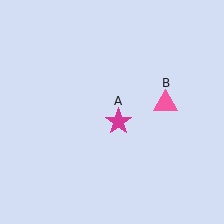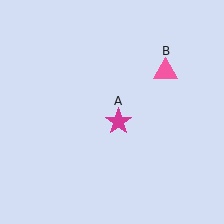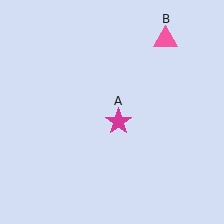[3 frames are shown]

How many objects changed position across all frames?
1 object changed position: pink triangle (object B).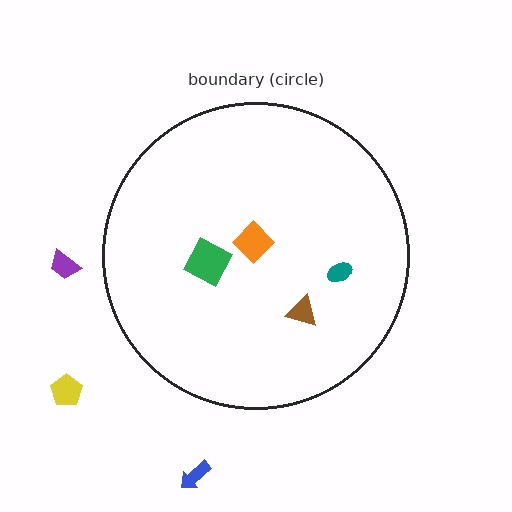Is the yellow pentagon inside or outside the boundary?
Outside.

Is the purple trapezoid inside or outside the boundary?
Outside.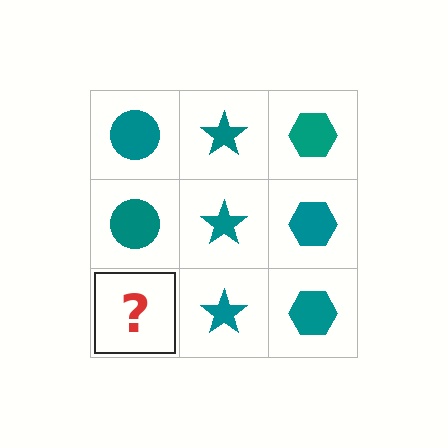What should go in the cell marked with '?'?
The missing cell should contain a teal circle.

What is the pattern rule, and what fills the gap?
The rule is that each column has a consistent shape. The gap should be filled with a teal circle.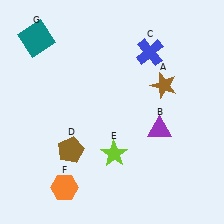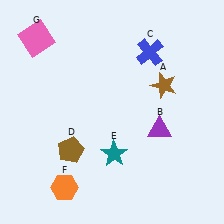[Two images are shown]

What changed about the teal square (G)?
In Image 1, G is teal. In Image 2, it changed to pink.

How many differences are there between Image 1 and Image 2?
There are 2 differences between the two images.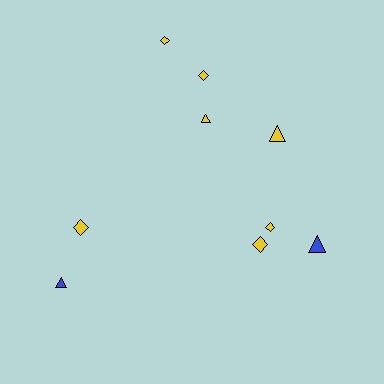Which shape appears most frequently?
Diamond, with 5 objects.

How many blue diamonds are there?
There are no blue diamonds.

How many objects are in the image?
There are 9 objects.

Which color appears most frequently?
Yellow, with 7 objects.